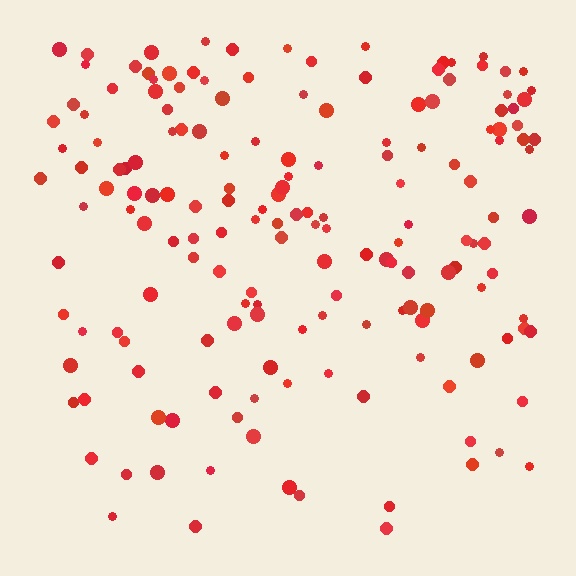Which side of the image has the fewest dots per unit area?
The bottom.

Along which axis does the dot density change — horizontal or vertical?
Vertical.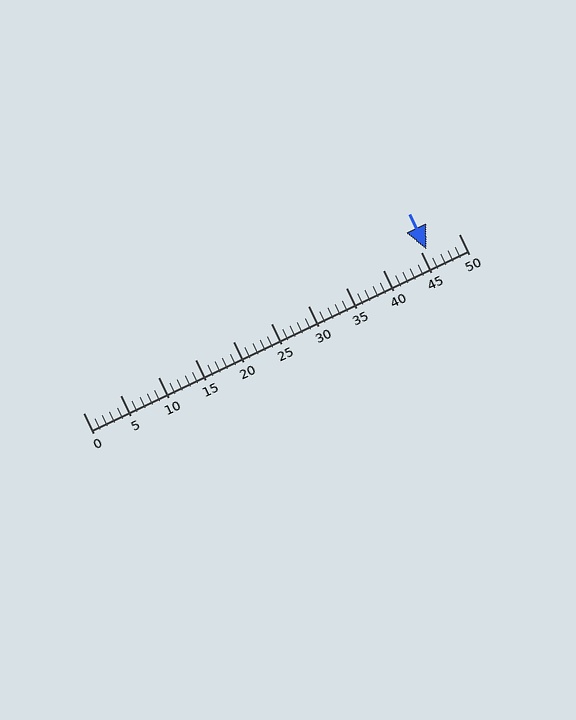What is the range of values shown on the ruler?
The ruler shows values from 0 to 50.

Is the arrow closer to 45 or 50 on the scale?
The arrow is closer to 45.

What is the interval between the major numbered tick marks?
The major tick marks are spaced 5 units apart.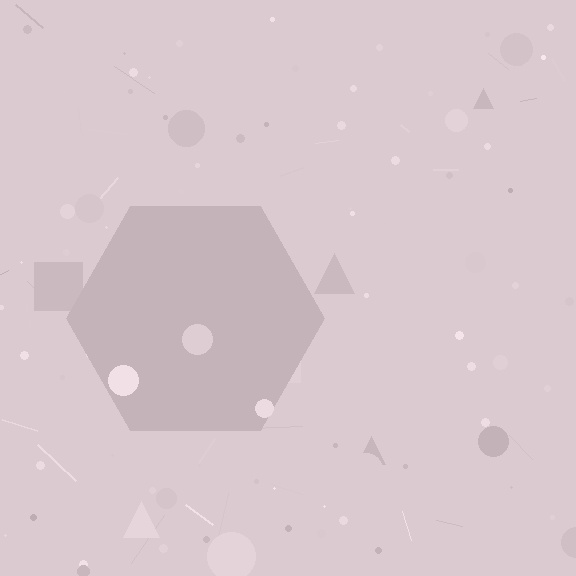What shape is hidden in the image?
A hexagon is hidden in the image.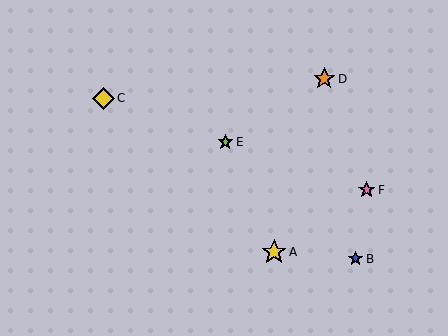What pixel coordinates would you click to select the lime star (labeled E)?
Click at (225, 142) to select the lime star E.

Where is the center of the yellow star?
The center of the yellow star is at (274, 252).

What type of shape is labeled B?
Shape B is a blue star.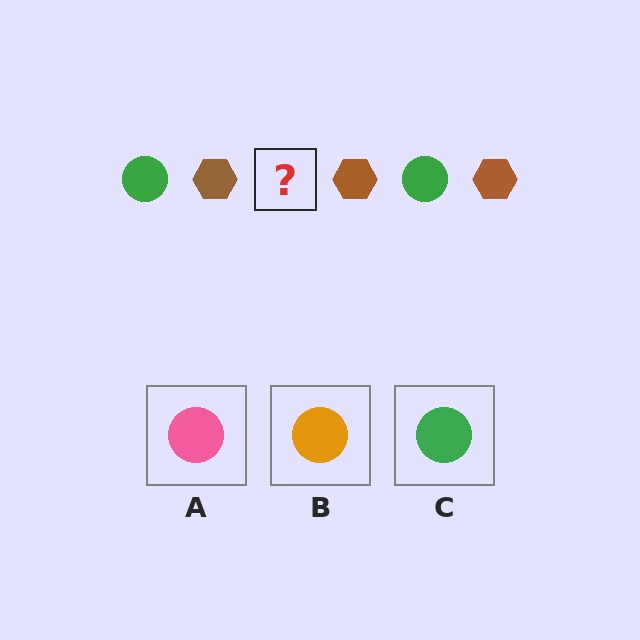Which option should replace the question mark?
Option C.